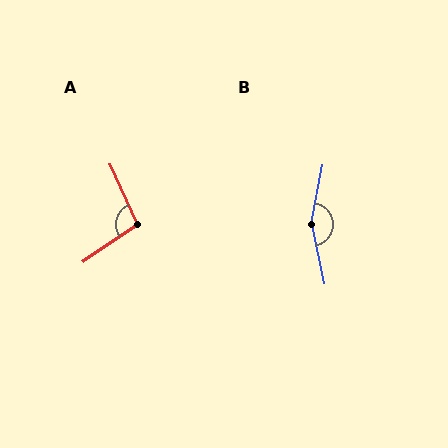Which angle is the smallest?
A, at approximately 100 degrees.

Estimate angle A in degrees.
Approximately 100 degrees.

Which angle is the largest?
B, at approximately 158 degrees.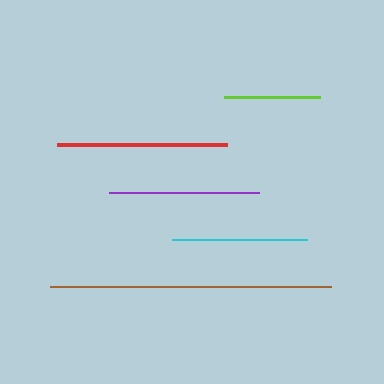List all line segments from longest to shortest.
From longest to shortest: brown, red, purple, cyan, lime.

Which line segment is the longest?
The brown line is the longest at approximately 281 pixels.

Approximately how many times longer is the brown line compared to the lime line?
The brown line is approximately 2.9 times the length of the lime line.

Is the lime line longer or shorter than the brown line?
The brown line is longer than the lime line.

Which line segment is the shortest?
The lime line is the shortest at approximately 96 pixels.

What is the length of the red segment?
The red segment is approximately 170 pixels long.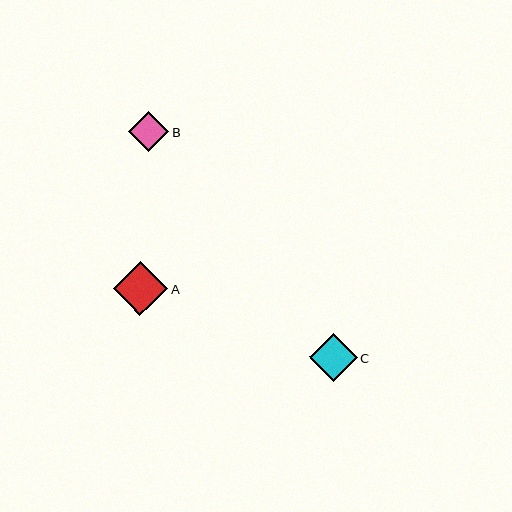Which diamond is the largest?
Diamond A is the largest with a size of approximately 54 pixels.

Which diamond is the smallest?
Diamond B is the smallest with a size of approximately 40 pixels.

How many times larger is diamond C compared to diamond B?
Diamond C is approximately 1.2 times the size of diamond B.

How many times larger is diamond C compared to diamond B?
Diamond C is approximately 1.2 times the size of diamond B.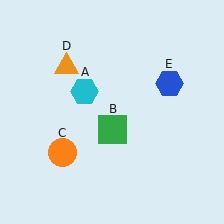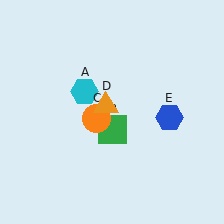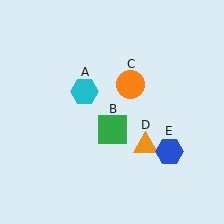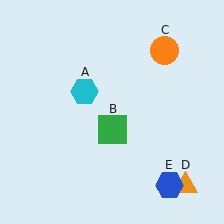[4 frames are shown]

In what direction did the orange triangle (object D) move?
The orange triangle (object D) moved down and to the right.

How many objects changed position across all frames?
3 objects changed position: orange circle (object C), orange triangle (object D), blue hexagon (object E).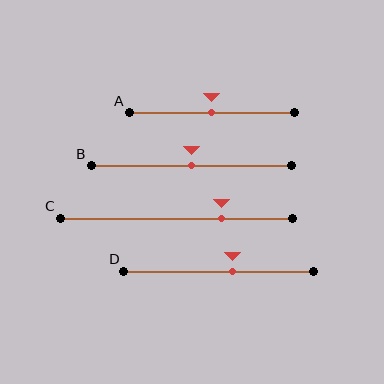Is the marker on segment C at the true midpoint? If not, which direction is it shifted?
No, the marker on segment C is shifted to the right by about 19% of the segment length.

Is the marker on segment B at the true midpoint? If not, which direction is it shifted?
Yes, the marker on segment B is at the true midpoint.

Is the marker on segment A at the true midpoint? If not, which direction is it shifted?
Yes, the marker on segment A is at the true midpoint.